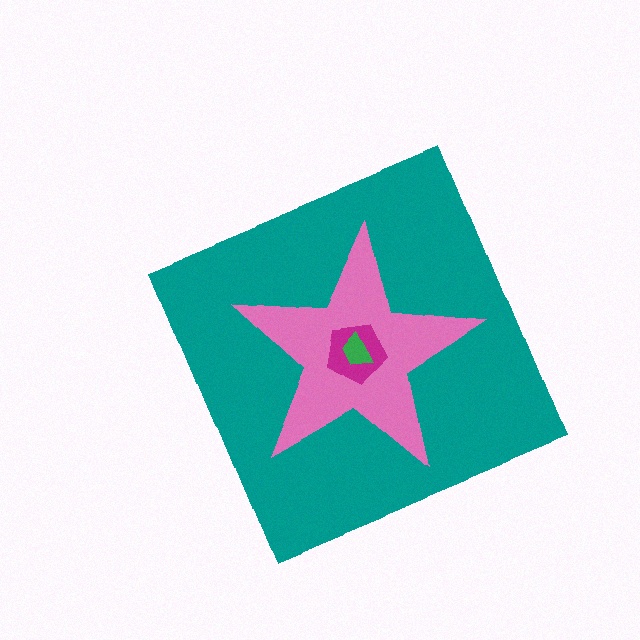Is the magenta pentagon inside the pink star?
Yes.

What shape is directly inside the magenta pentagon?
The green trapezoid.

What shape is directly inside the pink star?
The magenta pentagon.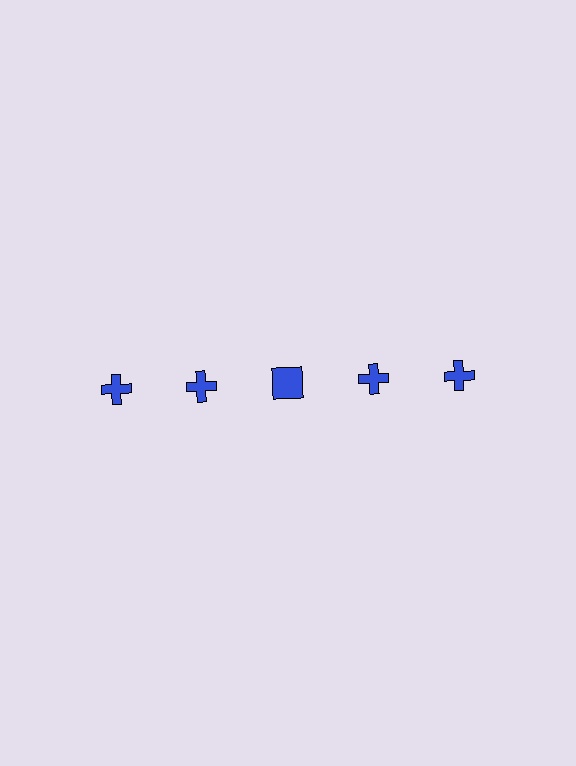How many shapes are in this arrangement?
There are 5 shapes arranged in a grid pattern.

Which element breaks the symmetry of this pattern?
The blue square in the top row, center column breaks the symmetry. All other shapes are blue crosses.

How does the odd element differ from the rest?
It has a different shape: square instead of cross.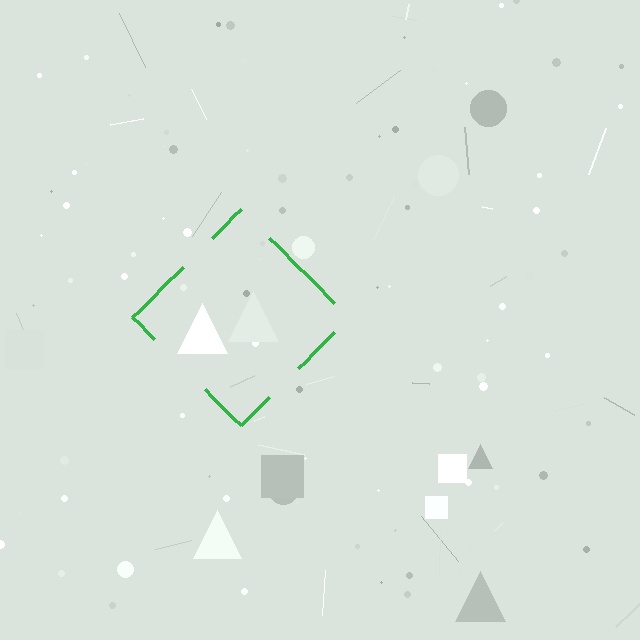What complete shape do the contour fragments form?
The contour fragments form a diamond.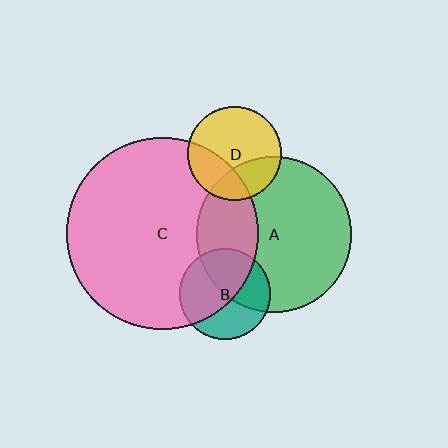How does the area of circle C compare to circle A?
Approximately 1.5 times.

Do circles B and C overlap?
Yes.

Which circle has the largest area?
Circle C (pink).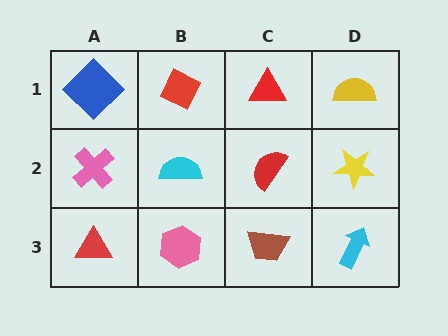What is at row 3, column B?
A pink hexagon.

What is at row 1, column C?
A red triangle.